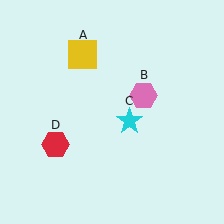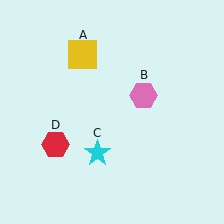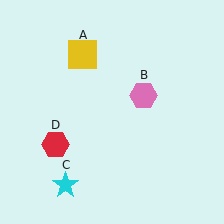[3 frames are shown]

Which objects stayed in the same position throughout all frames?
Yellow square (object A) and pink hexagon (object B) and red hexagon (object D) remained stationary.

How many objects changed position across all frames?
1 object changed position: cyan star (object C).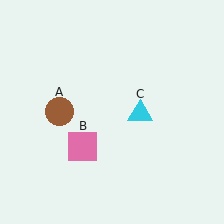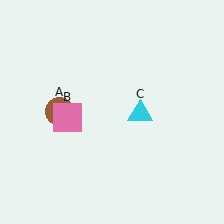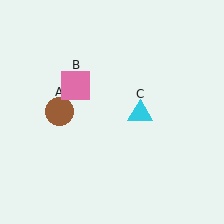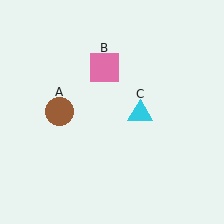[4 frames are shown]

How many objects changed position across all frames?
1 object changed position: pink square (object B).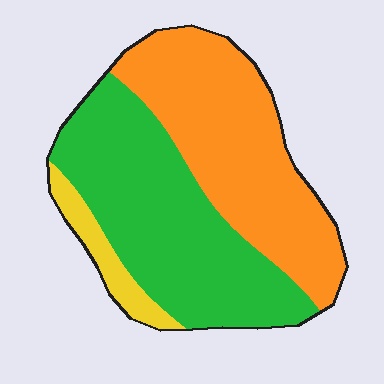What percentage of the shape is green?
Green covers around 50% of the shape.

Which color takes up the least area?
Yellow, at roughly 10%.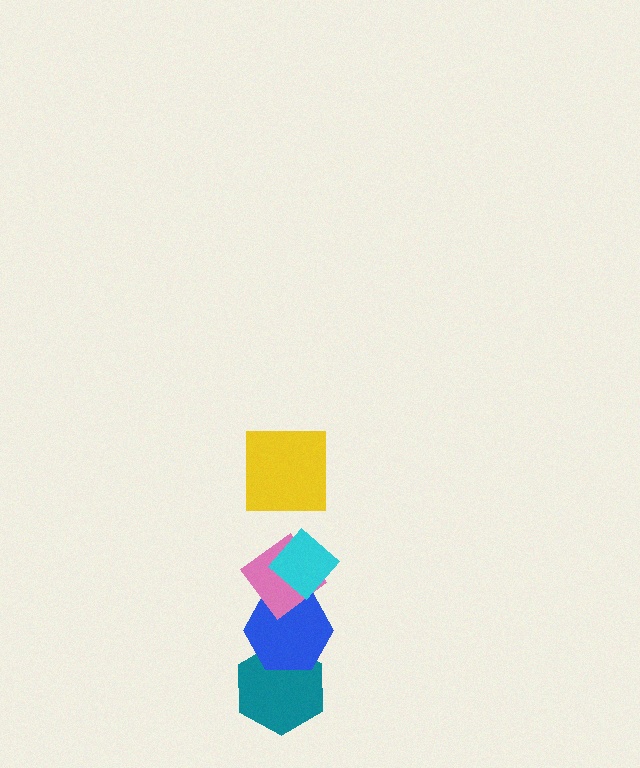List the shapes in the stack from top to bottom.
From top to bottom: the yellow square, the cyan diamond, the pink diamond, the blue hexagon, the teal hexagon.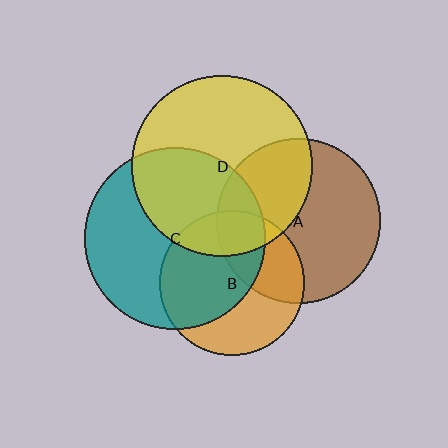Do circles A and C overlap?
Yes.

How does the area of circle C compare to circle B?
Approximately 1.6 times.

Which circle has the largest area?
Circle C (teal).